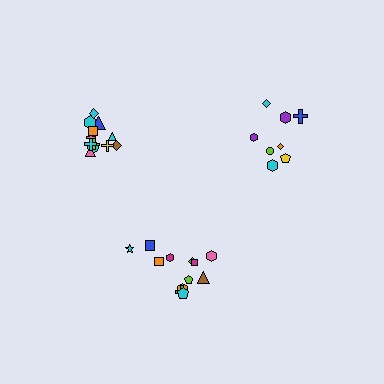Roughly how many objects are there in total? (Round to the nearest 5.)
Roughly 30 objects in total.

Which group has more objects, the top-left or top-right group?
The top-left group.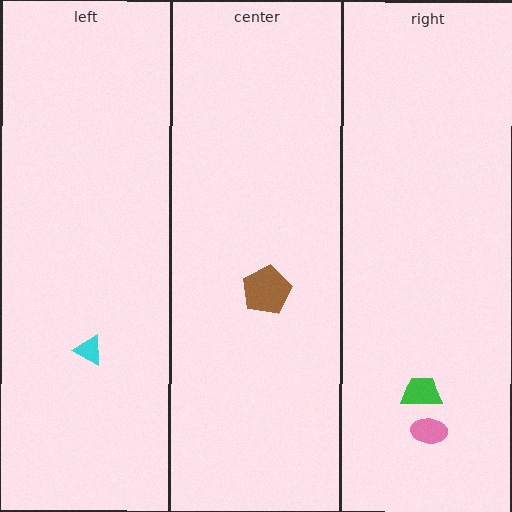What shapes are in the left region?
The cyan triangle.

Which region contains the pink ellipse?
The right region.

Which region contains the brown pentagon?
The center region.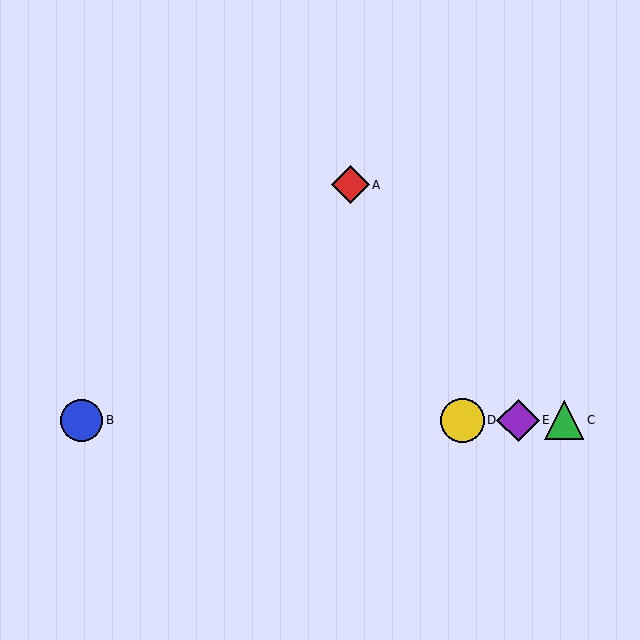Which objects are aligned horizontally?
Objects B, C, D, E are aligned horizontally.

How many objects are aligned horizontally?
4 objects (B, C, D, E) are aligned horizontally.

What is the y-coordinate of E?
Object E is at y≈420.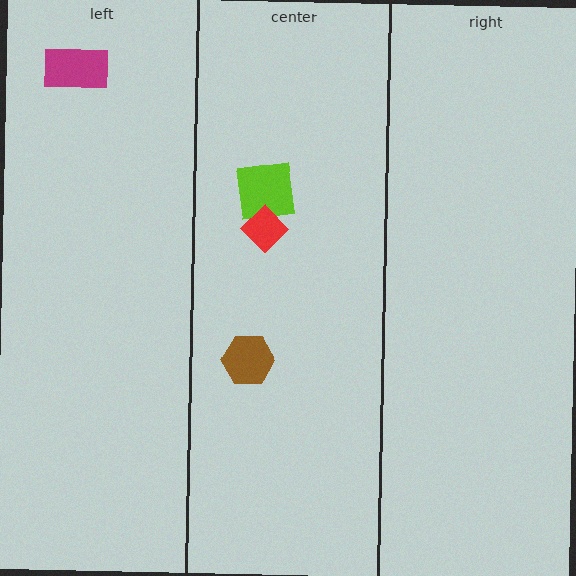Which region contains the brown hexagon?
The center region.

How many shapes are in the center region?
3.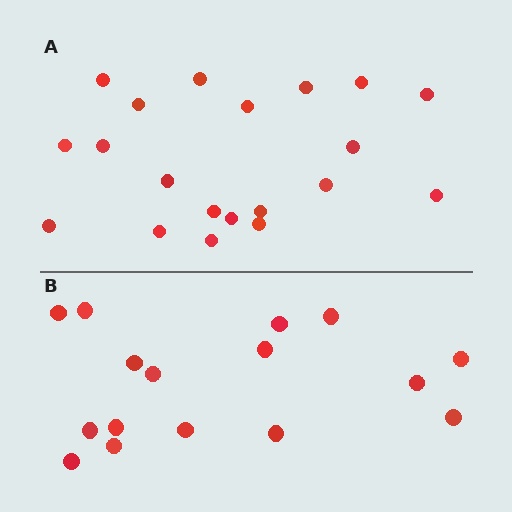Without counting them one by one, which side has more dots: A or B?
Region A (the top region) has more dots.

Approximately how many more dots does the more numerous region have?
Region A has about 4 more dots than region B.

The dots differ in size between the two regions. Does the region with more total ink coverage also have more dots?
No. Region B has more total ink coverage because its dots are larger, but region A actually contains more individual dots. Total area can be misleading — the number of items is what matters here.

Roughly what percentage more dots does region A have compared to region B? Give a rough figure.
About 25% more.